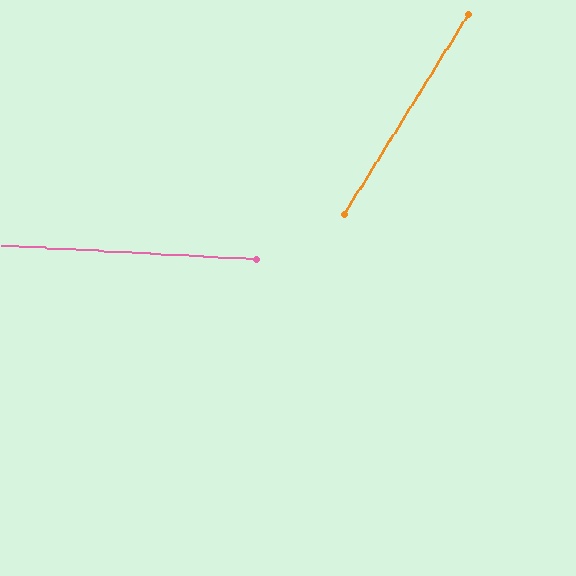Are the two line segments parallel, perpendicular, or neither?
Neither parallel nor perpendicular — they differ by about 61°.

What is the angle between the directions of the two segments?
Approximately 61 degrees.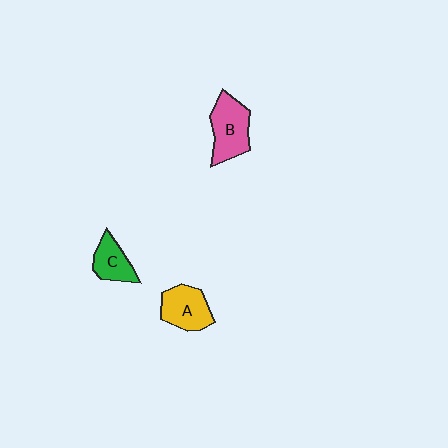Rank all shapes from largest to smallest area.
From largest to smallest: B (pink), A (yellow), C (green).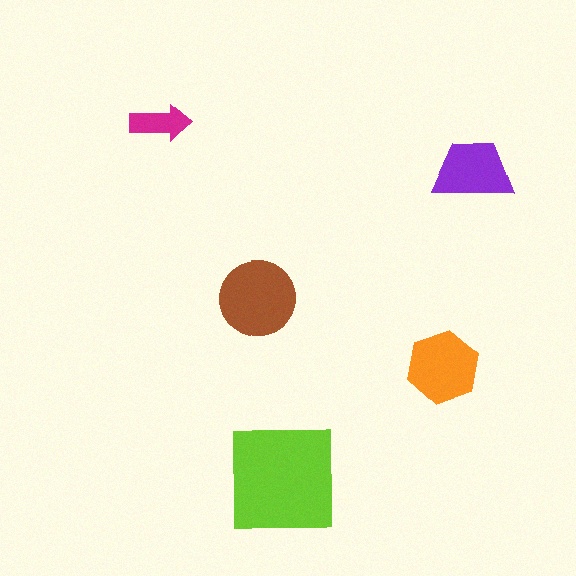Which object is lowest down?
The lime square is bottommost.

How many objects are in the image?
There are 5 objects in the image.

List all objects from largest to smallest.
The lime square, the brown circle, the orange hexagon, the purple trapezoid, the magenta arrow.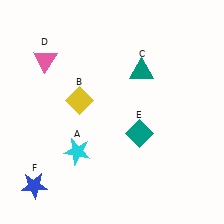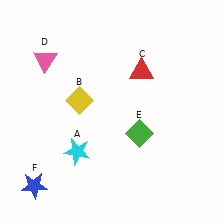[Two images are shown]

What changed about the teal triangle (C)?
In Image 1, C is teal. In Image 2, it changed to red.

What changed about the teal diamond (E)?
In Image 1, E is teal. In Image 2, it changed to green.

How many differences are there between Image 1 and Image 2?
There are 2 differences between the two images.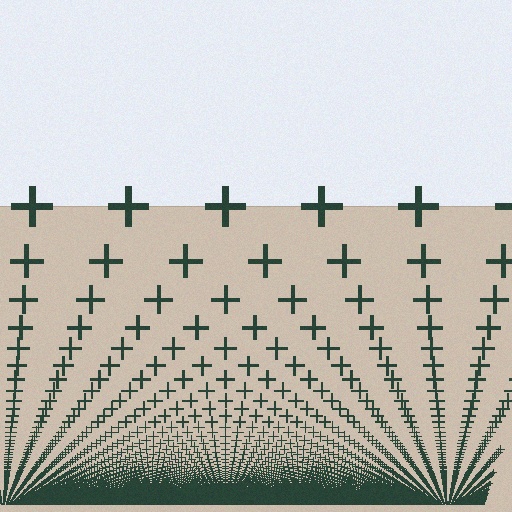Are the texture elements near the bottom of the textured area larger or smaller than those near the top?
Smaller. The gradient is inverted — elements near the bottom are smaller and denser.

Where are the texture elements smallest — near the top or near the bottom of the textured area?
Near the bottom.